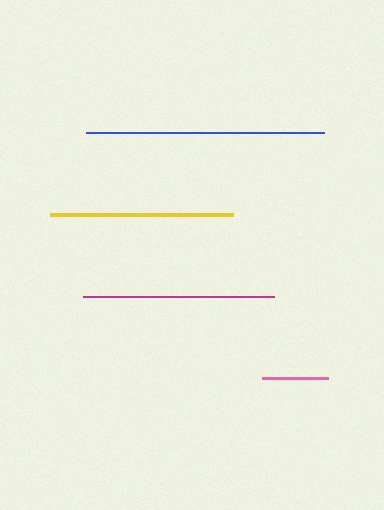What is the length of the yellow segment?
The yellow segment is approximately 184 pixels long.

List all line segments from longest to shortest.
From longest to shortest: blue, magenta, yellow, pink.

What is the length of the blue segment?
The blue segment is approximately 238 pixels long.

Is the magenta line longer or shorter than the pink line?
The magenta line is longer than the pink line.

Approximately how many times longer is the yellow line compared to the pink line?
The yellow line is approximately 2.8 times the length of the pink line.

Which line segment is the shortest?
The pink line is the shortest at approximately 67 pixels.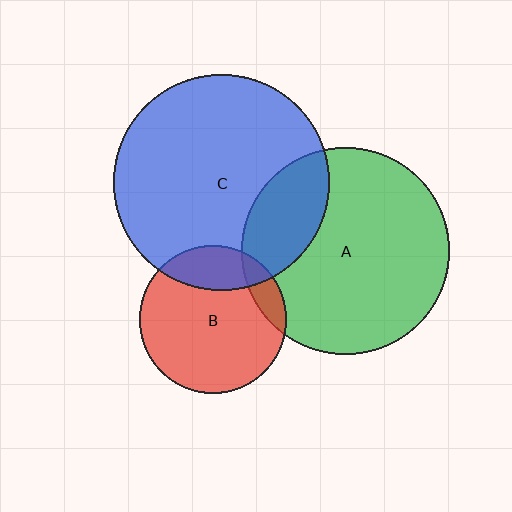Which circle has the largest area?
Circle C (blue).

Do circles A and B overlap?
Yes.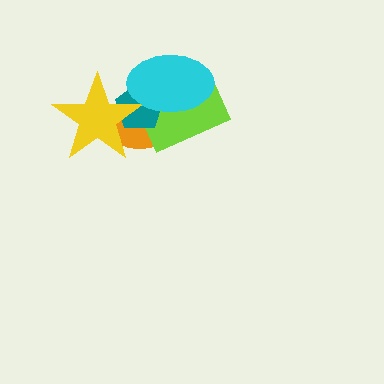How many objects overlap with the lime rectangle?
3 objects overlap with the lime rectangle.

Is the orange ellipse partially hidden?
Yes, it is partially covered by another shape.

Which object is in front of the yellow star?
The cyan ellipse is in front of the yellow star.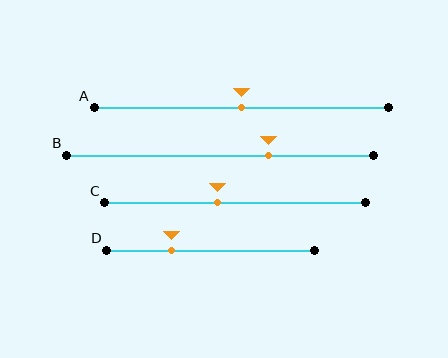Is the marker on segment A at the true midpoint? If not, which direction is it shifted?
Yes, the marker on segment A is at the true midpoint.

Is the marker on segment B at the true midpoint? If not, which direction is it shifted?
No, the marker on segment B is shifted to the right by about 16% of the segment length.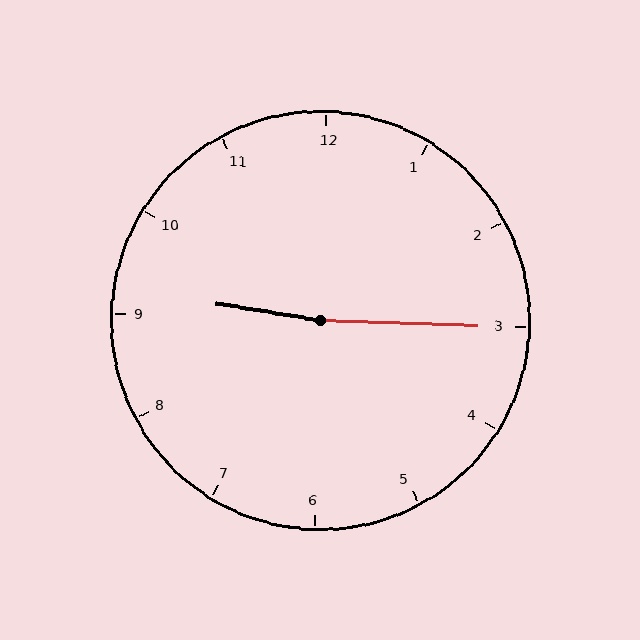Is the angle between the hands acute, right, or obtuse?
It is obtuse.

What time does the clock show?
9:15.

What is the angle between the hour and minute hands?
Approximately 172 degrees.